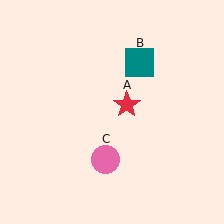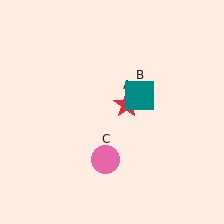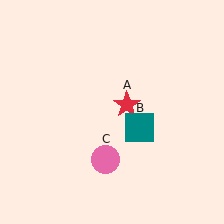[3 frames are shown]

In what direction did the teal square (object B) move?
The teal square (object B) moved down.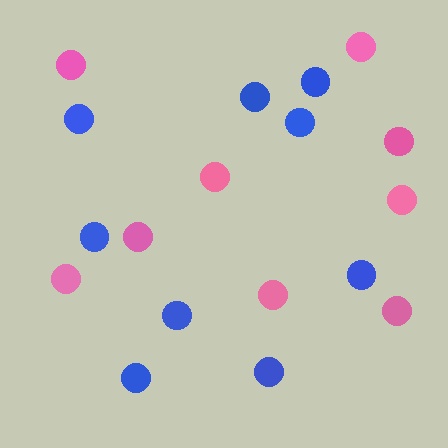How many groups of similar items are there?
There are 2 groups: one group of blue circles (9) and one group of pink circles (9).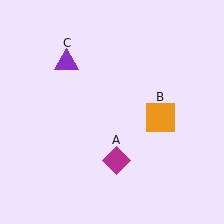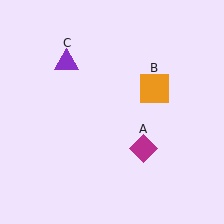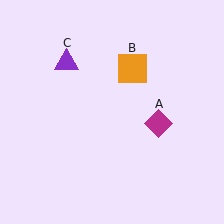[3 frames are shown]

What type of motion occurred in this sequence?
The magenta diamond (object A), orange square (object B) rotated counterclockwise around the center of the scene.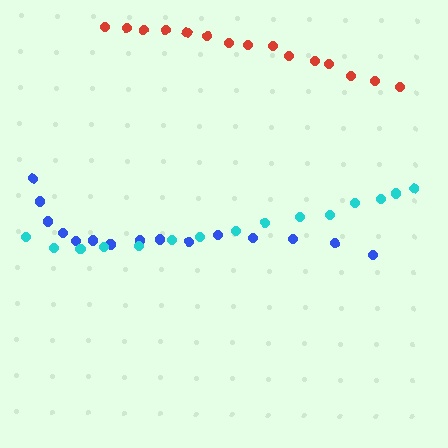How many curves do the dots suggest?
There are 3 distinct paths.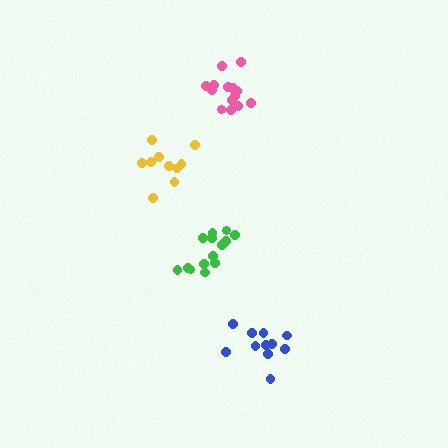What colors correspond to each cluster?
The clusters are colored: blue, pink, yellow, green.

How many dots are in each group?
Group 1: 11 dots, Group 2: 14 dots, Group 3: 10 dots, Group 4: 14 dots (49 total).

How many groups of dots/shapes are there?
There are 4 groups.